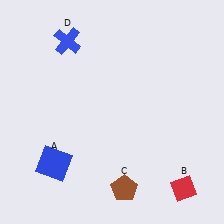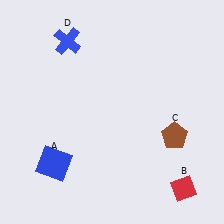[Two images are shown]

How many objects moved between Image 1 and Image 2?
1 object moved between the two images.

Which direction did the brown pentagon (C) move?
The brown pentagon (C) moved up.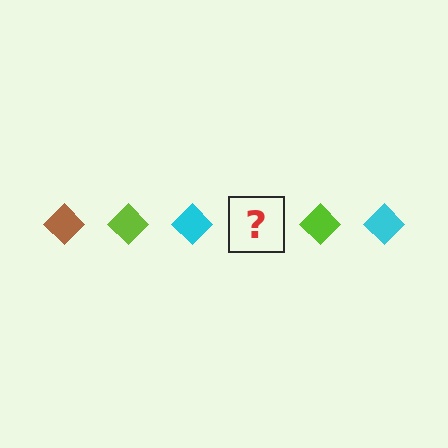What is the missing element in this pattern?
The missing element is a brown diamond.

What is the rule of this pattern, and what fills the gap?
The rule is that the pattern cycles through brown, lime, cyan diamonds. The gap should be filled with a brown diamond.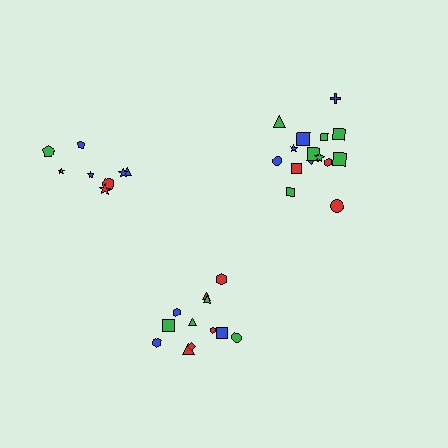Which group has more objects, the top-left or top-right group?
The top-right group.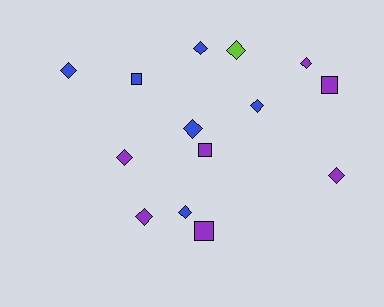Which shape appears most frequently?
Diamond, with 10 objects.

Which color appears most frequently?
Purple, with 7 objects.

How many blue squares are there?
There is 1 blue square.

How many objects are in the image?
There are 14 objects.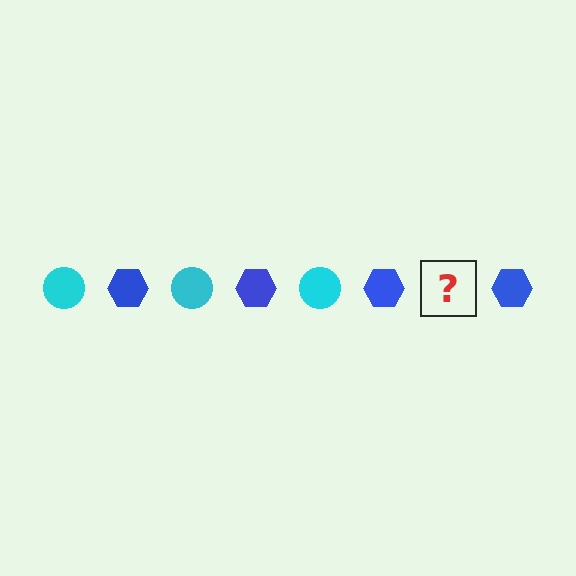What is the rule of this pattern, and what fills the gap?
The rule is that the pattern alternates between cyan circle and blue hexagon. The gap should be filled with a cyan circle.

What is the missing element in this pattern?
The missing element is a cyan circle.